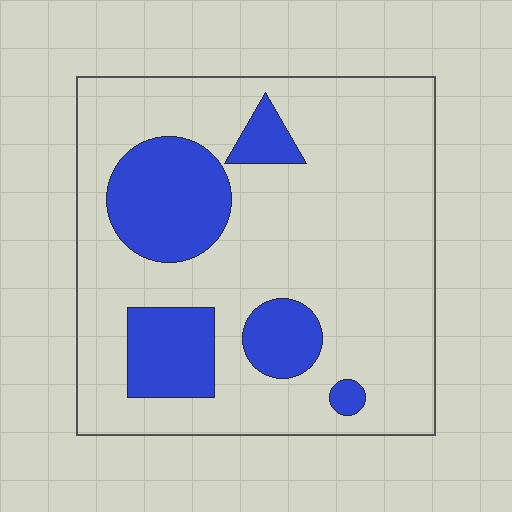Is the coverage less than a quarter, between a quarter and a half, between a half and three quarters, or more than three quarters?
Less than a quarter.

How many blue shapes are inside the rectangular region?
5.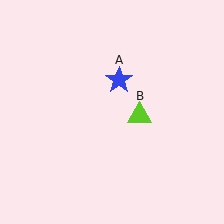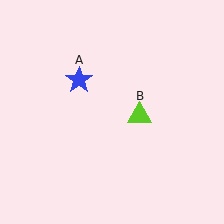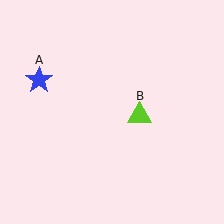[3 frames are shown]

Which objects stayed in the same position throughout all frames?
Lime triangle (object B) remained stationary.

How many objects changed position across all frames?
1 object changed position: blue star (object A).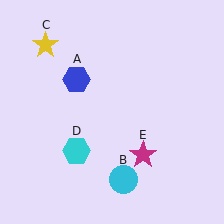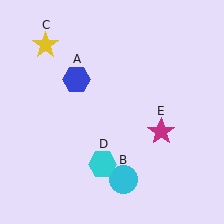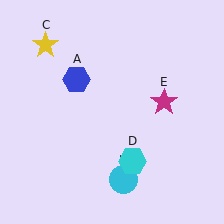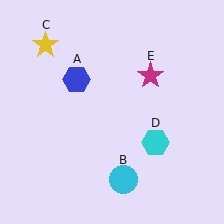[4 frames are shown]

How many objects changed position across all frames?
2 objects changed position: cyan hexagon (object D), magenta star (object E).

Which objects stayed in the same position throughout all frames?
Blue hexagon (object A) and cyan circle (object B) and yellow star (object C) remained stationary.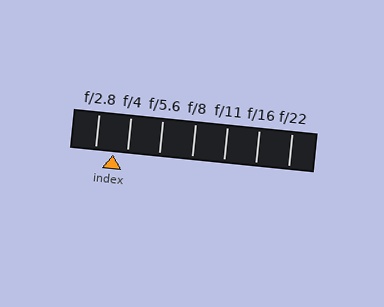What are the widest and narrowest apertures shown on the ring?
The widest aperture shown is f/2.8 and the narrowest is f/22.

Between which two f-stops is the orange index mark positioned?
The index mark is between f/2.8 and f/4.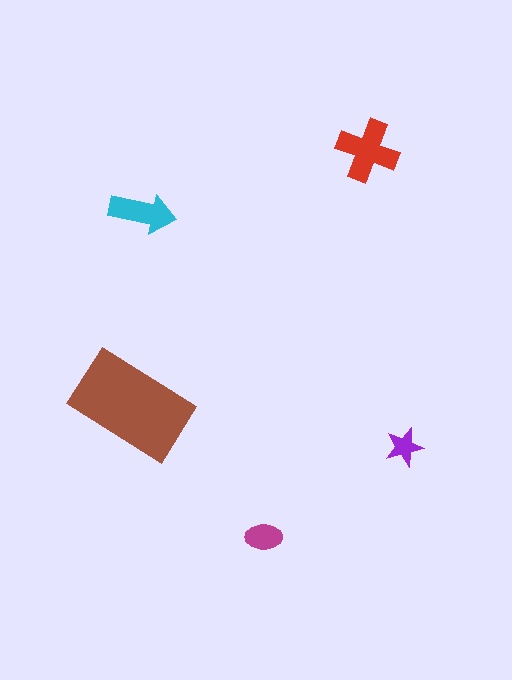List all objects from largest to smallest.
The brown rectangle, the red cross, the cyan arrow, the magenta ellipse, the purple star.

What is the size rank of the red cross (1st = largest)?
2nd.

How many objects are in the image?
There are 5 objects in the image.